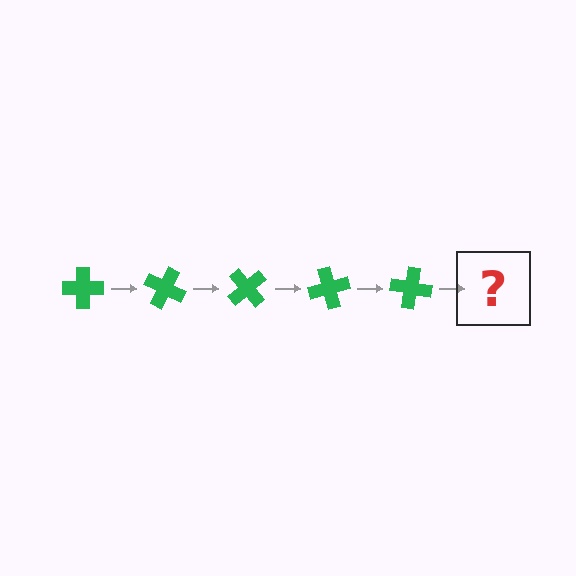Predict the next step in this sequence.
The next step is a green cross rotated 125 degrees.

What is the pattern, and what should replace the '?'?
The pattern is that the cross rotates 25 degrees each step. The '?' should be a green cross rotated 125 degrees.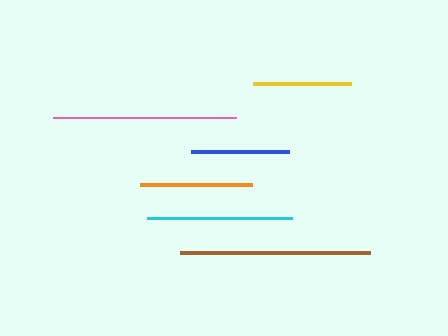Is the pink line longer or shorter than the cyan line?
The pink line is longer than the cyan line.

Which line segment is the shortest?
The blue line is the shortest at approximately 98 pixels.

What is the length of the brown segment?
The brown segment is approximately 190 pixels long.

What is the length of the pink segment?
The pink segment is approximately 183 pixels long.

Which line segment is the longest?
The brown line is the longest at approximately 190 pixels.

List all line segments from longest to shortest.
From longest to shortest: brown, pink, cyan, orange, yellow, blue.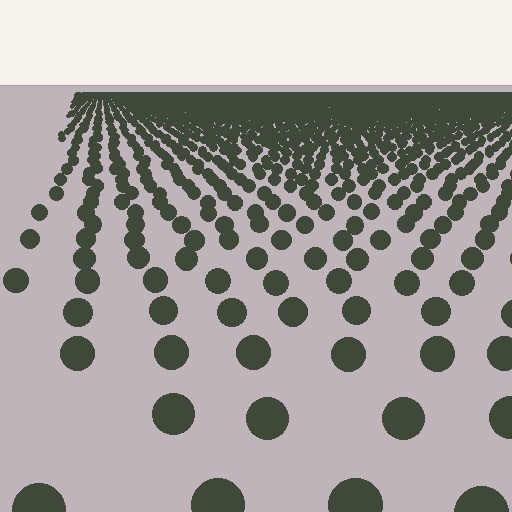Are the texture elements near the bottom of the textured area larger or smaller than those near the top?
Larger. Near the bottom, elements are closer to the viewer and appear at a bigger on-screen size.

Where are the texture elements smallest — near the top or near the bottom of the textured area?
Near the top.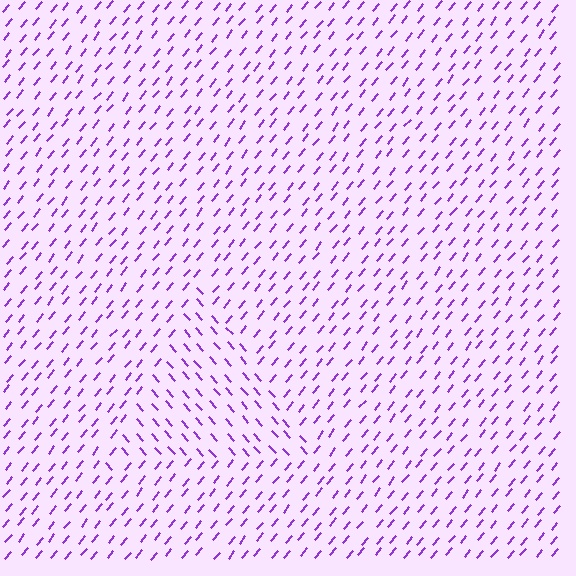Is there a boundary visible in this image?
Yes, there is a texture boundary formed by a change in line orientation.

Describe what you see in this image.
The image is filled with small purple line segments. A triangle region in the image has lines oriented differently from the surrounding lines, creating a visible texture boundary.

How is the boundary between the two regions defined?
The boundary is defined purely by a change in line orientation (approximately 82 degrees difference). All lines are the same color and thickness.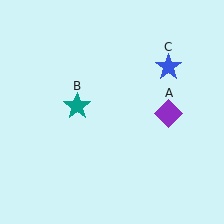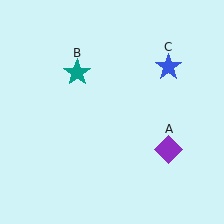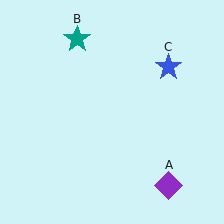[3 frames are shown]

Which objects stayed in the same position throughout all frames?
Blue star (object C) remained stationary.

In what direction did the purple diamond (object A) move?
The purple diamond (object A) moved down.